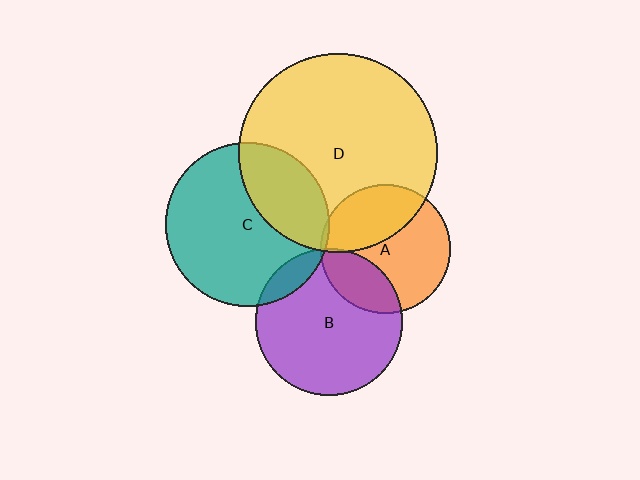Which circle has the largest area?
Circle D (yellow).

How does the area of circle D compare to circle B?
Approximately 1.8 times.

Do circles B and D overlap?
Yes.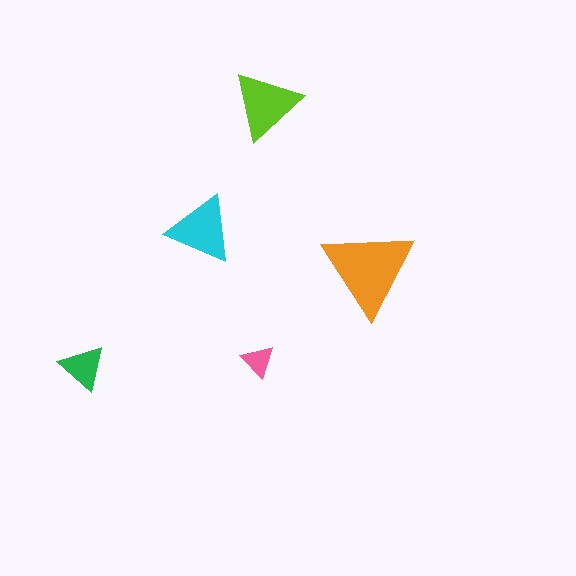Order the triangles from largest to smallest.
the orange one, the lime one, the cyan one, the green one, the pink one.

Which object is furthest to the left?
The green triangle is leftmost.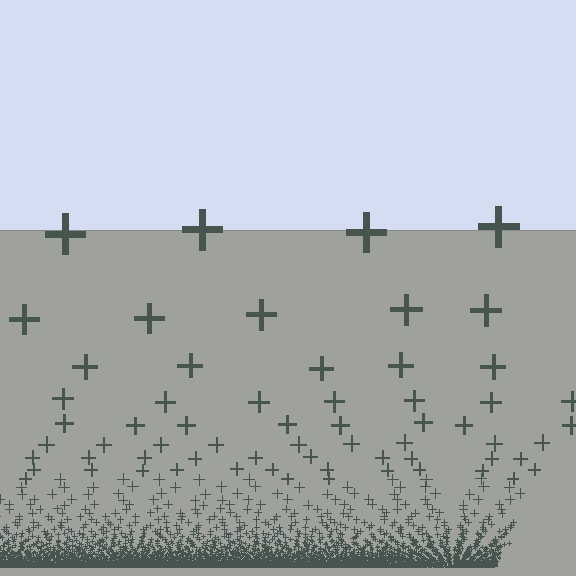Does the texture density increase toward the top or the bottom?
Density increases toward the bottom.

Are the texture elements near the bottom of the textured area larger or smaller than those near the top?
Smaller. The gradient is inverted — elements near the bottom are smaller and denser.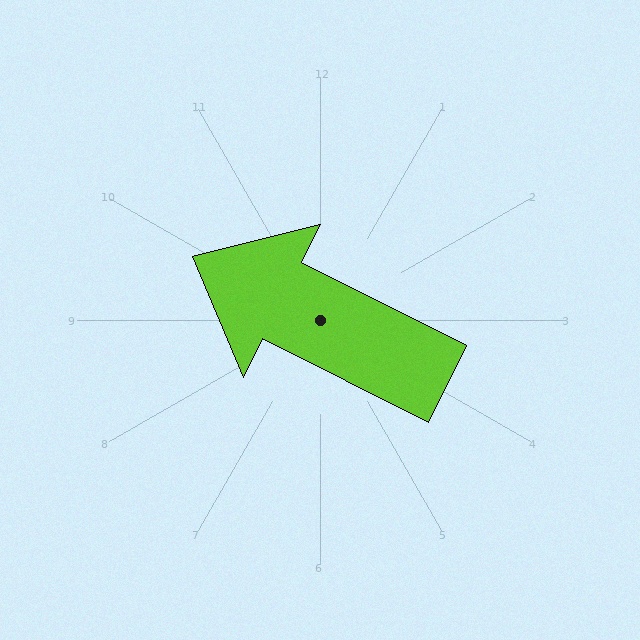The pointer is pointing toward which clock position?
Roughly 10 o'clock.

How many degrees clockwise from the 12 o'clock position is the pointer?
Approximately 297 degrees.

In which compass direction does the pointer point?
Northwest.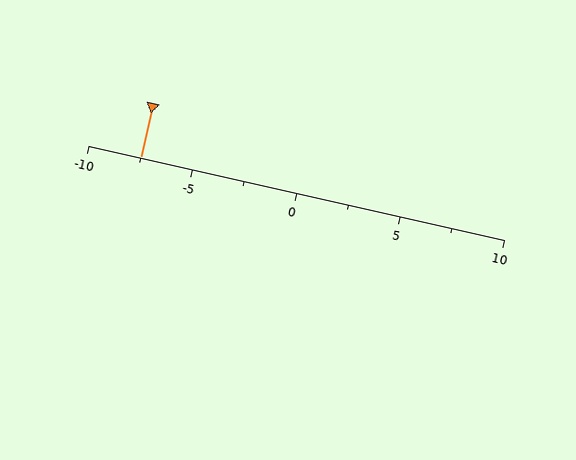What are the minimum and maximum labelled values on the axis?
The axis runs from -10 to 10.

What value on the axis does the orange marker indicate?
The marker indicates approximately -7.5.